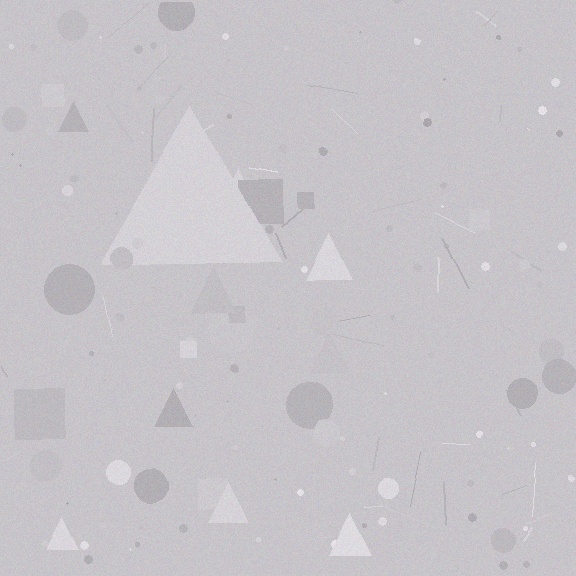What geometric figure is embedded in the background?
A triangle is embedded in the background.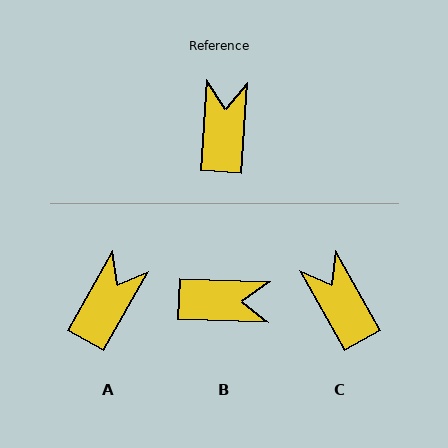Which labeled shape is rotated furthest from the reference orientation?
B, about 88 degrees away.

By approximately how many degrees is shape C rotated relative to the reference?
Approximately 33 degrees counter-clockwise.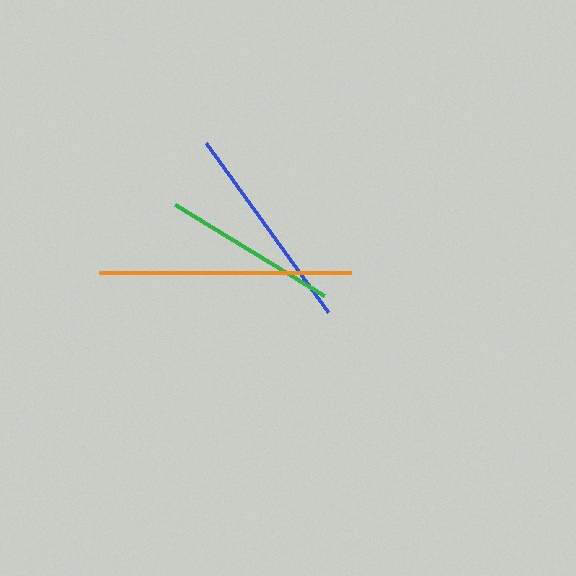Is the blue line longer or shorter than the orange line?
The orange line is longer than the blue line.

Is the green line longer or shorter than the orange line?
The orange line is longer than the green line.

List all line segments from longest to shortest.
From longest to shortest: orange, blue, green.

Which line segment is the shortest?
The green line is the shortest at approximately 174 pixels.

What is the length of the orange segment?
The orange segment is approximately 253 pixels long.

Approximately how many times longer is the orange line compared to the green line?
The orange line is approximately 1.4 times the length of the green line.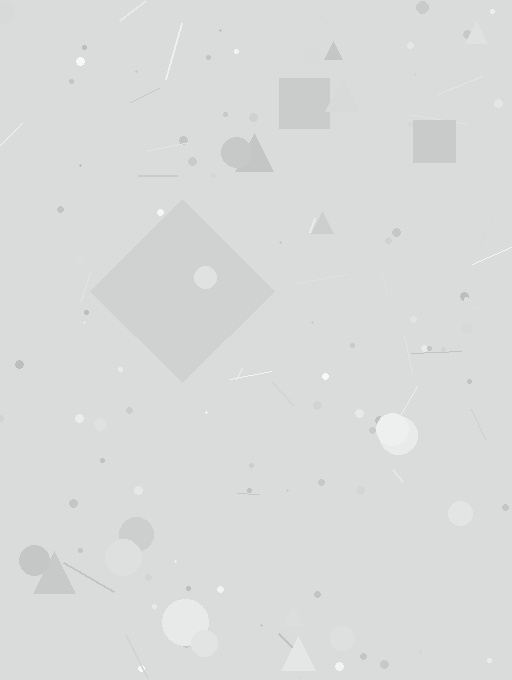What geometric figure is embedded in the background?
A diamond is embedded in the background.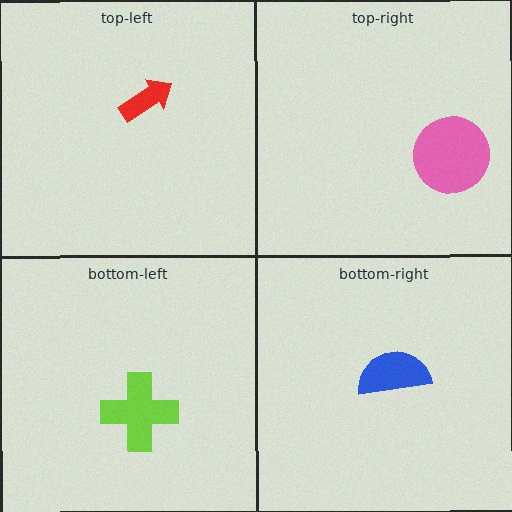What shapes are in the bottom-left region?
The lime cross.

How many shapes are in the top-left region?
1.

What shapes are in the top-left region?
The red arrow.